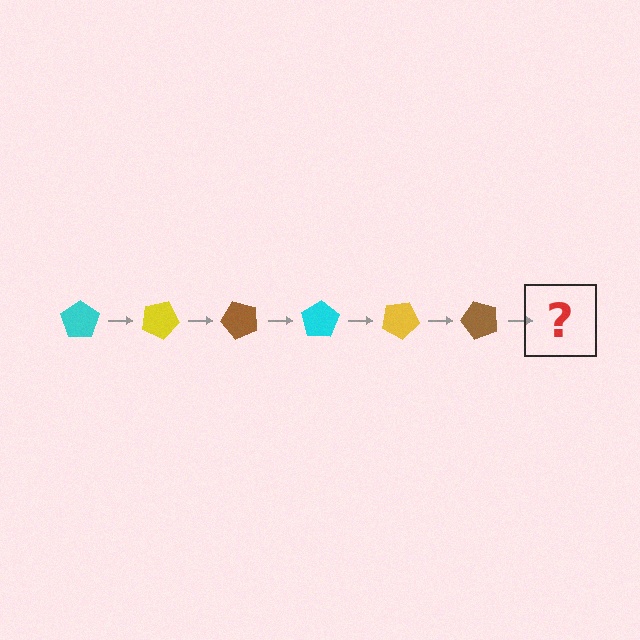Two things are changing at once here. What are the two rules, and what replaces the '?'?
The two rules are that it rotates 25 degrees each step and the color cycles through cyan, yellow, and brown. The '?' should be a cyan pentagon, rotated 150 degrees from the start.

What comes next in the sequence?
The next element should be a cyan pentagon, rotated 150 degrees from the start.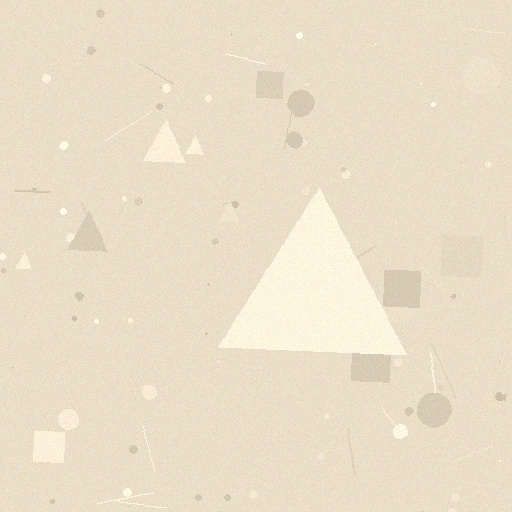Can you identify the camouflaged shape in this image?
The camouflaged shape is a triangle.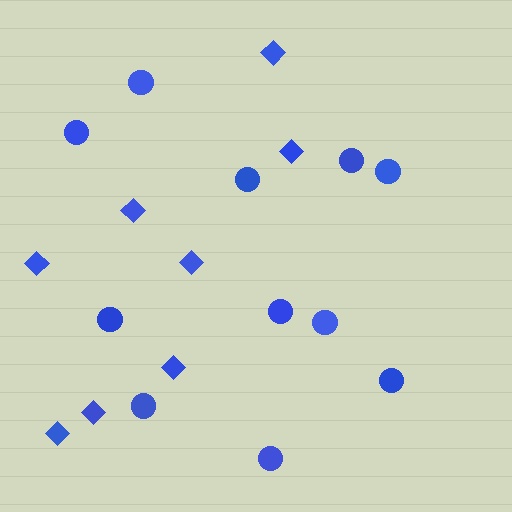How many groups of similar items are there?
There are 2 groups: one group of circles (11) and one group of diamonds (8).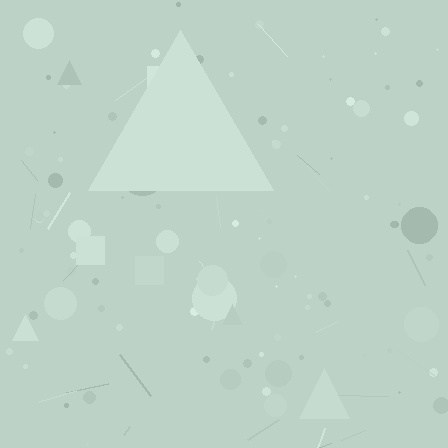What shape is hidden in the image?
A triangle is hidden in the image.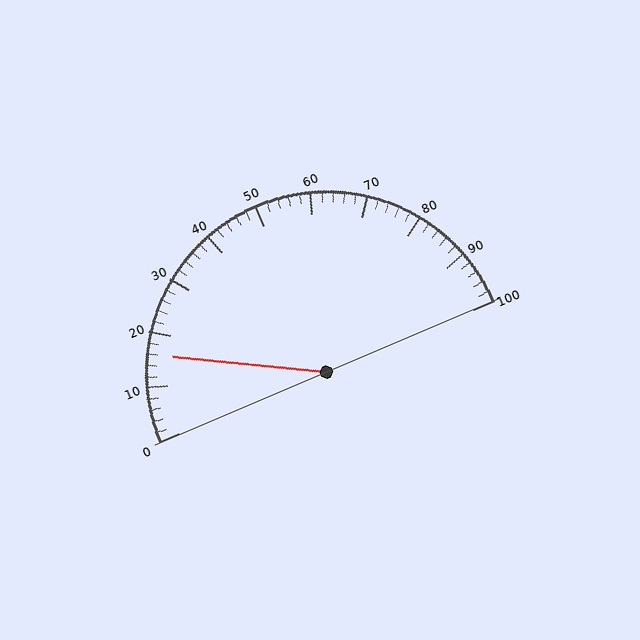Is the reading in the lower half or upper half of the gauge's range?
The reading is in the lower half of the range (0 to 100).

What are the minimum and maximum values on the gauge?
The gauge ranges from 0 to 100.